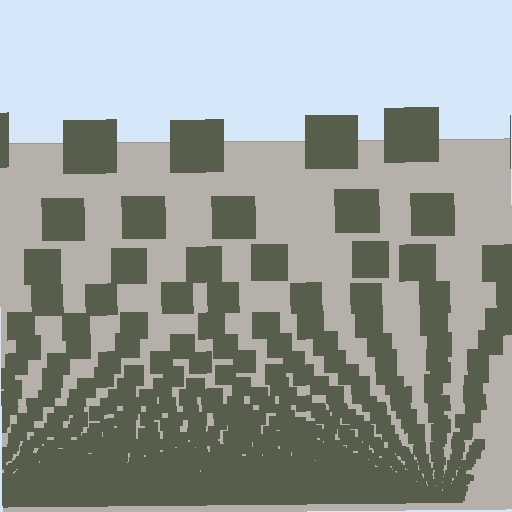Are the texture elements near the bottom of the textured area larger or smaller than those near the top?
Smaller. The gradient is inverted — elements near the bottom are smaller and denser.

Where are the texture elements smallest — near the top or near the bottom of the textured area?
Near the bottom.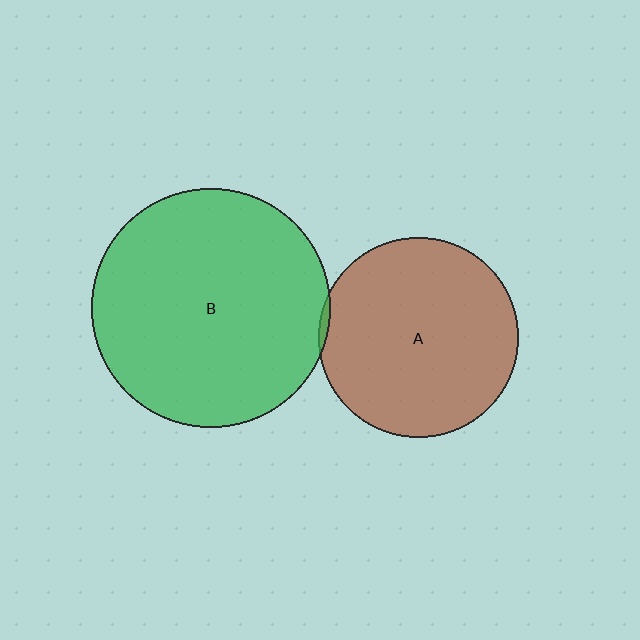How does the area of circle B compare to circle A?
Approximately 1.4 times.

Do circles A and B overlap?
Yes.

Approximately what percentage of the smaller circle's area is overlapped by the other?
Approximately 5%.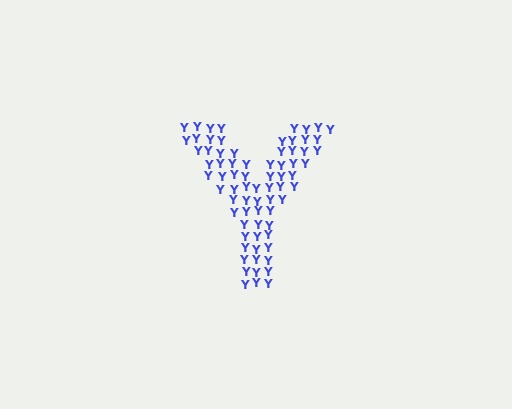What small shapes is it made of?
It is made of small letter Y's.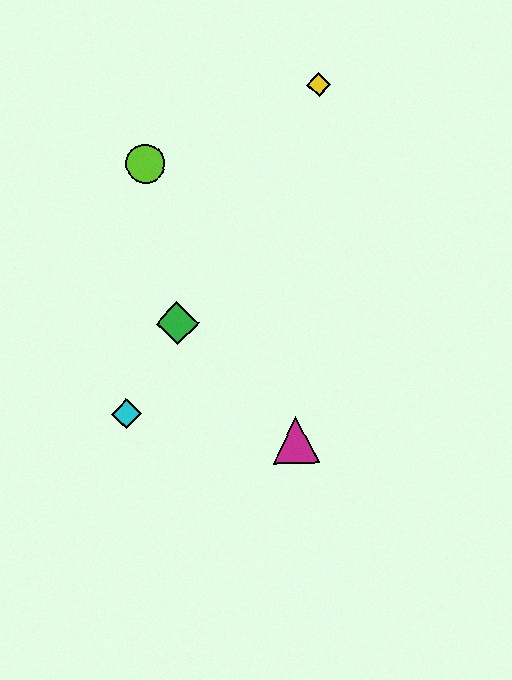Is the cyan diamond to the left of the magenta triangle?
Yes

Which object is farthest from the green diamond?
The yellow diamond is farthest from the green diamond.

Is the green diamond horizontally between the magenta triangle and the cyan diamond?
Yes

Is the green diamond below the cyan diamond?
No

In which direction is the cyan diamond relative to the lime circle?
The cyan diamond is below the lime circle.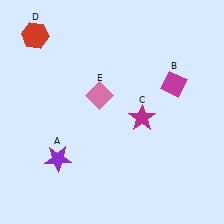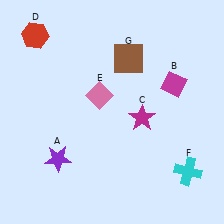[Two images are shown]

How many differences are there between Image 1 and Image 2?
There are 2 differences between the two images.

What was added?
A cyan cross (F), a brown square (G) were added in Image 2.